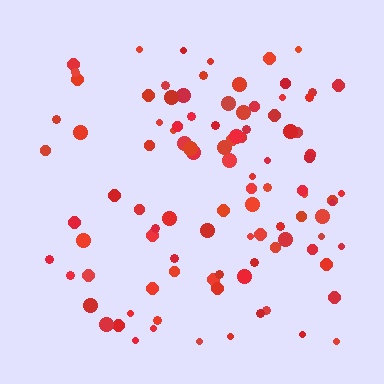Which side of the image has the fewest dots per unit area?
The left.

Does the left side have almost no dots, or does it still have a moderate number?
Still a moderate number, just noticeably fewer than the right.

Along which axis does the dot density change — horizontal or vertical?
Horizontal.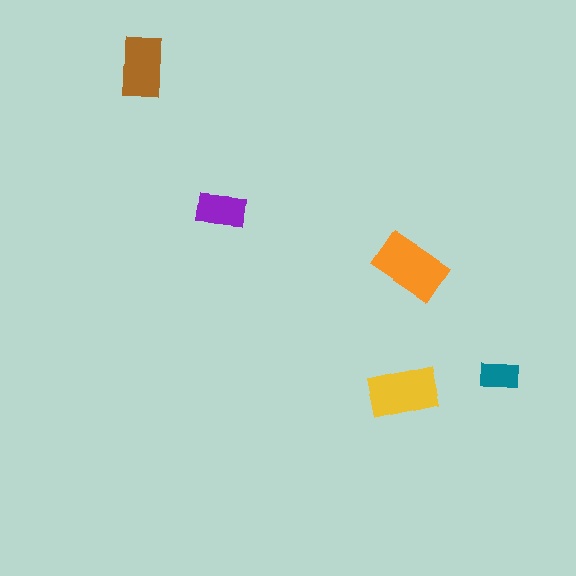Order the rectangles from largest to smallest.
the orange one, the yellow one, the brown one, the purple one, the teal one.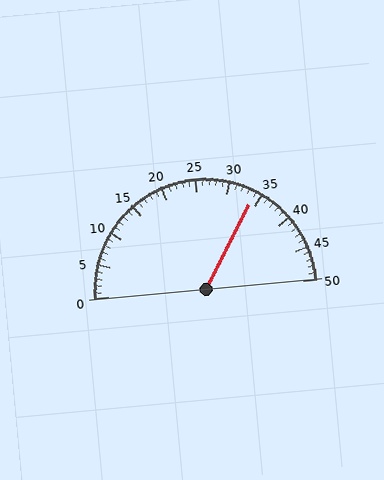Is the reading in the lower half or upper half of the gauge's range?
The reading is in the upper half of the range (0 to 50).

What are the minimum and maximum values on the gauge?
The gauge ranges from 0 to 50.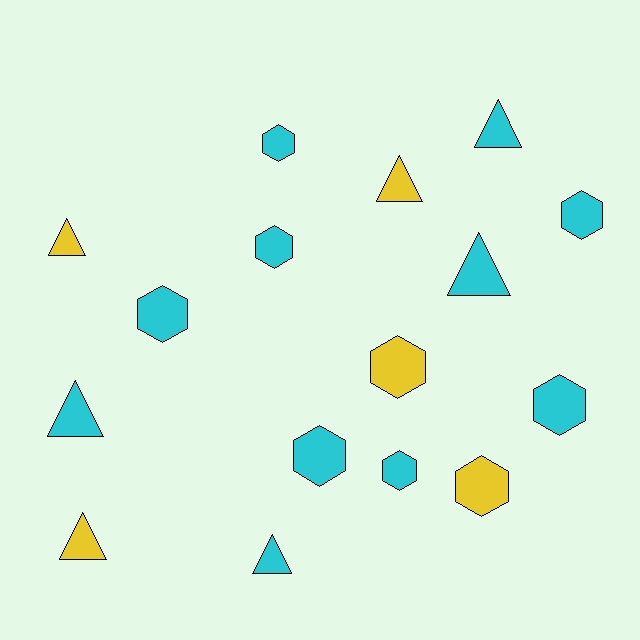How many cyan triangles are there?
There are 4 cyan triangles.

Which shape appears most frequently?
Hexagon, with 9 objects.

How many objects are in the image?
There are 16 objects.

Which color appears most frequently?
Cyan, with 11 objects.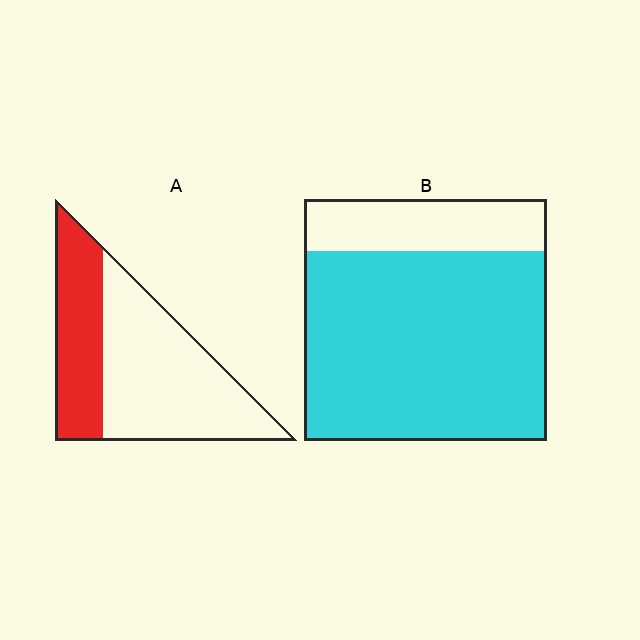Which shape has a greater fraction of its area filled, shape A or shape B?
Shape B.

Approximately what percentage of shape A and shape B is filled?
A is approximately 35% and B is approximately 80%.